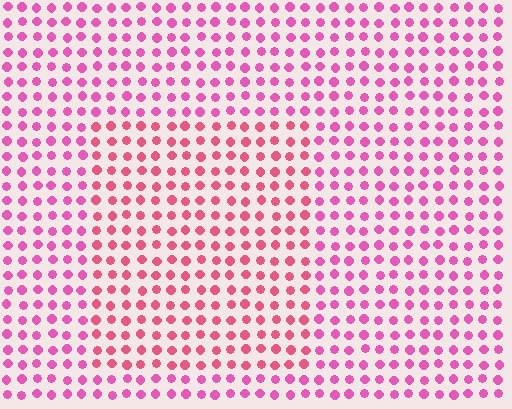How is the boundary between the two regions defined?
The boundary is defined purely by a slight shift in hue (about 22 degrees). Spacing, size, and orientation are identical on both sides.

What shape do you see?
I see a rectangle.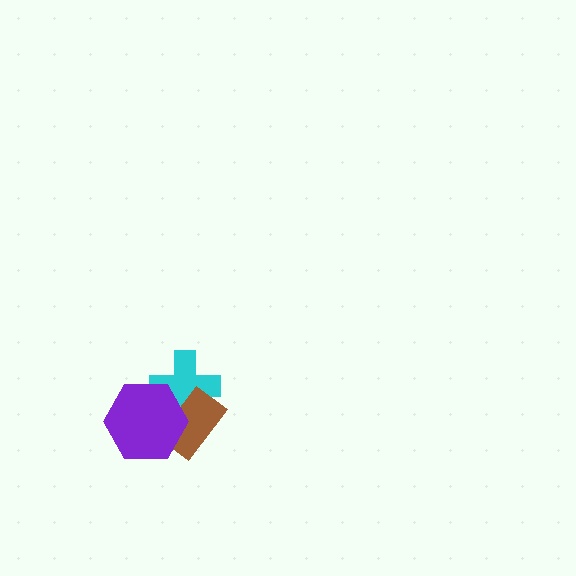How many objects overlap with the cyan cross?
2 objects overlap with the cyan cross.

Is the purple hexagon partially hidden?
No, no other shape covers it.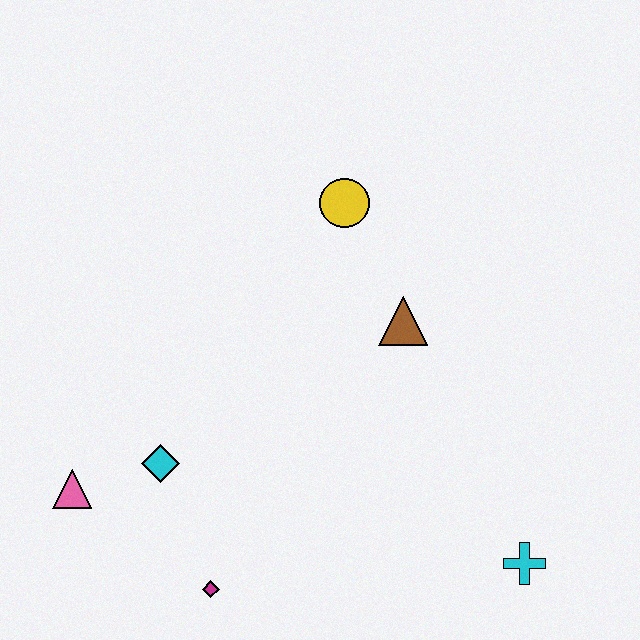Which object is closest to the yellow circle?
The brown triangle is closest to the yellow circle.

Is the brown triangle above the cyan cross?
Yes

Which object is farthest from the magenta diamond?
The yellow circle is farthest from the magenta diamond.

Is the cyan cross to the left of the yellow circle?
No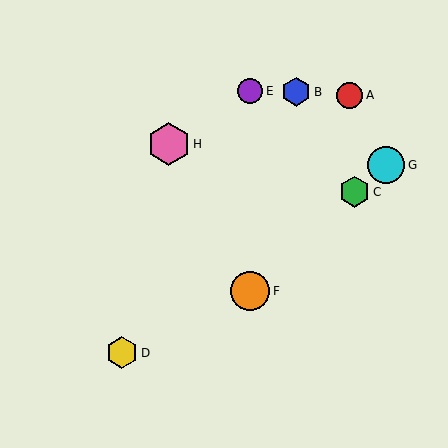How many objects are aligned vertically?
2 objects (E, F) are aligned vertically.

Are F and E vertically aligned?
Yes, both are at x≈250.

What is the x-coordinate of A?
Object A is at x≈349.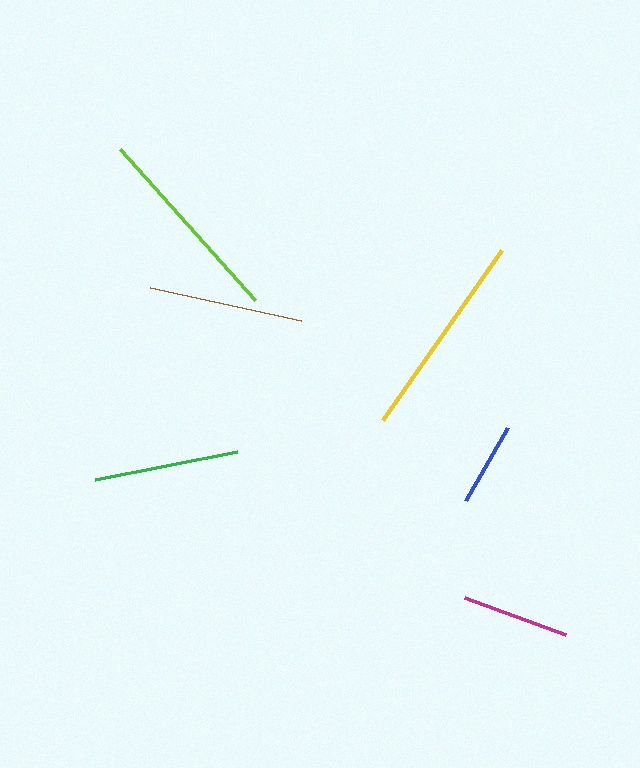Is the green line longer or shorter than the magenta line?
The green line is longer than the magenta line.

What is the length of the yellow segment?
The yellow segment is approximately 207 pixels long.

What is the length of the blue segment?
The blue segment is approximately 85 pixels long.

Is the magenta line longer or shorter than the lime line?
The lime line is longer than the magenta line.